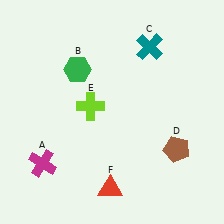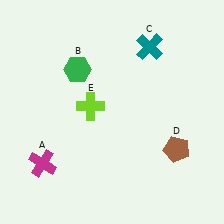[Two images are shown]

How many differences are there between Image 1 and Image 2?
There is 1 difference between the two images.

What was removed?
The red triangle (F) was removed in Image 2.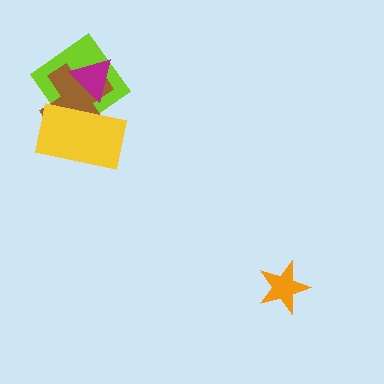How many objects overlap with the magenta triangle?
2 objects overlap with the magenta triangle.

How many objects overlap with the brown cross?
3 objects overlap with the brown cross.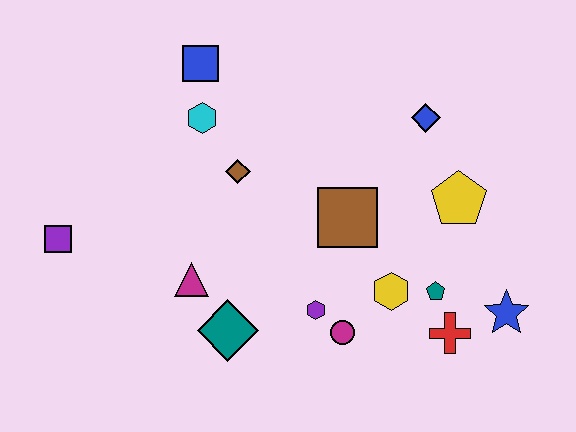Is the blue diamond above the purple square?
Yes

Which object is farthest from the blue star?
The purple square is farthest from the blue star.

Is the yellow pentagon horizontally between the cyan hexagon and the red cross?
No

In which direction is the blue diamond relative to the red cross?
The blue diamond is above the red cross.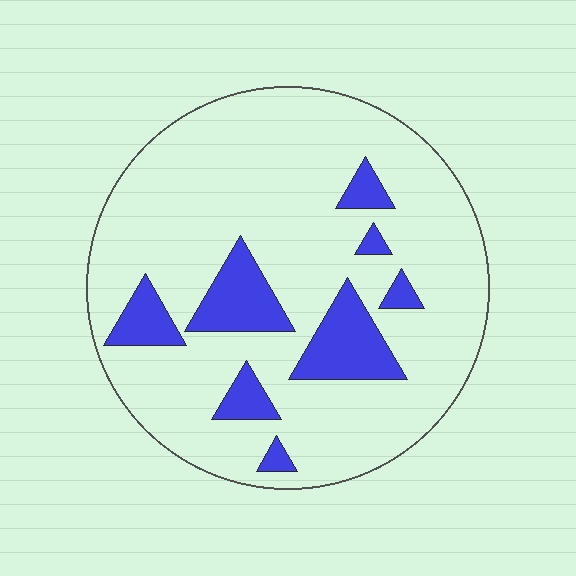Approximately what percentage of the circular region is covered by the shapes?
Approximately 15%.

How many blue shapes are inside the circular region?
8.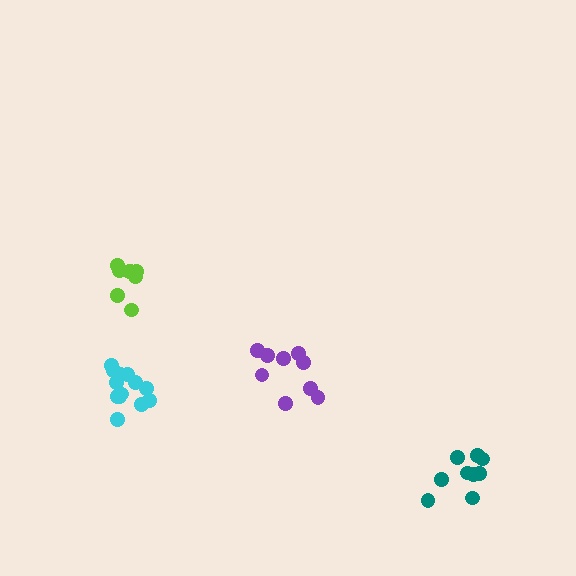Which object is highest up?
The lime cluster is topmost.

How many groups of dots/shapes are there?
There are 4 groups.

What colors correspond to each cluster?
The clusters are colored: purple, teal, lime, cyan.